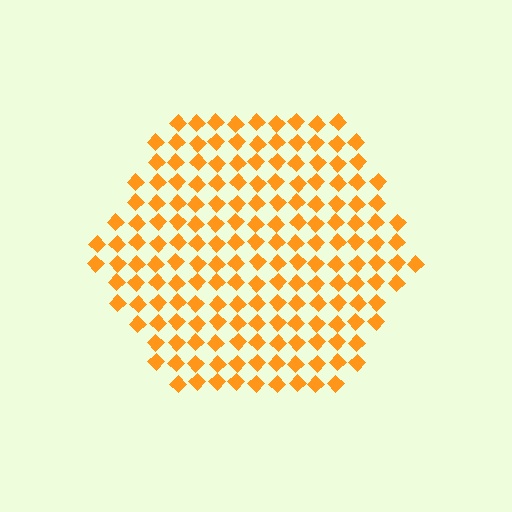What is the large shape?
The large shape is a hexagon.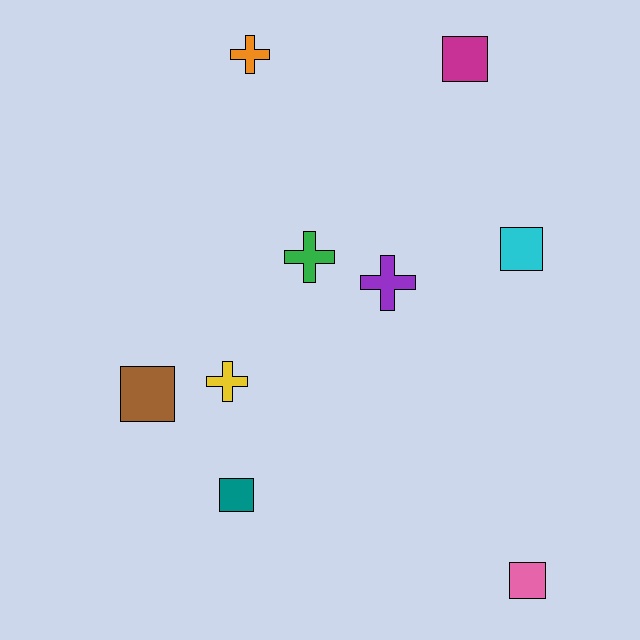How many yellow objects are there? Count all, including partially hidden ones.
There is 1 yellow object.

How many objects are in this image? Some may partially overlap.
There are 9 objects.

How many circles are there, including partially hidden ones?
There are no circles.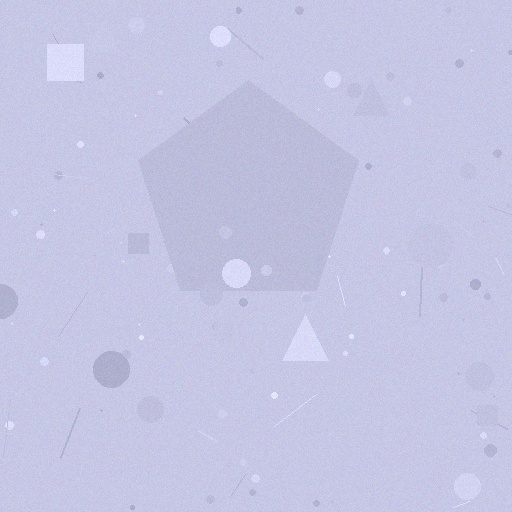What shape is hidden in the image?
A pentagon is hidden in the image.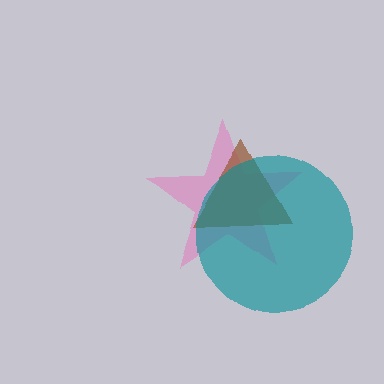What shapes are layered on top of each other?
The layered shapes are: a pink star, a brown triangle, a teal circle.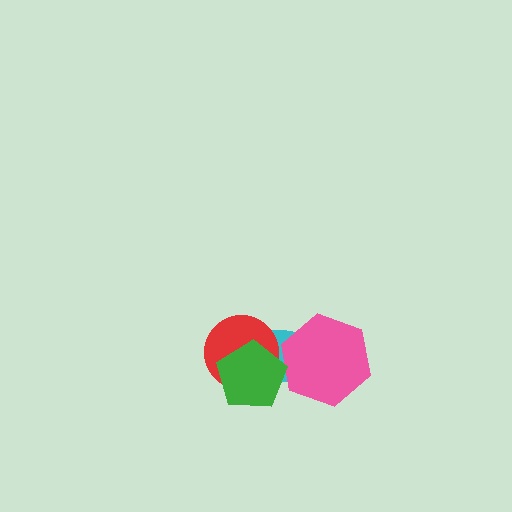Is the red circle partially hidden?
Yes, it is partially covered by another shape.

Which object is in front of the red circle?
The green pentagon is in front of the red circle.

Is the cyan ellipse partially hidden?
Yes, it is partially covered by another shape.